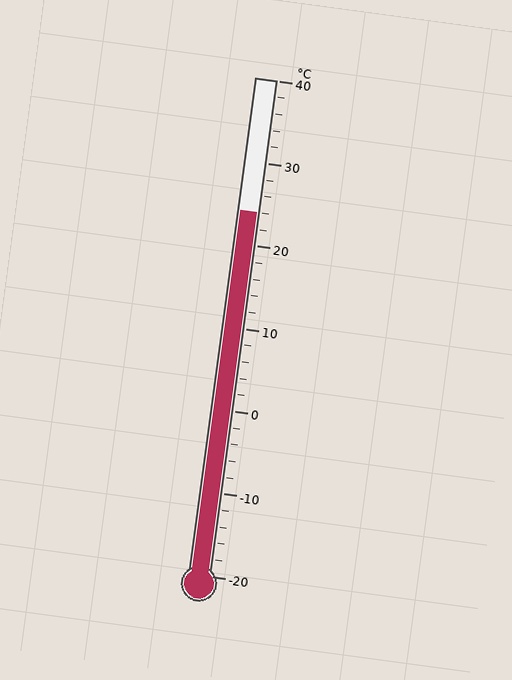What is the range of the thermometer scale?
The thermometer scale ranges from -20°C to 40°C.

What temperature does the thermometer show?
The thermometer shows approximately 24°C.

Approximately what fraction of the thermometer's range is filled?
The thermometer is filled to approximately 75% of its range.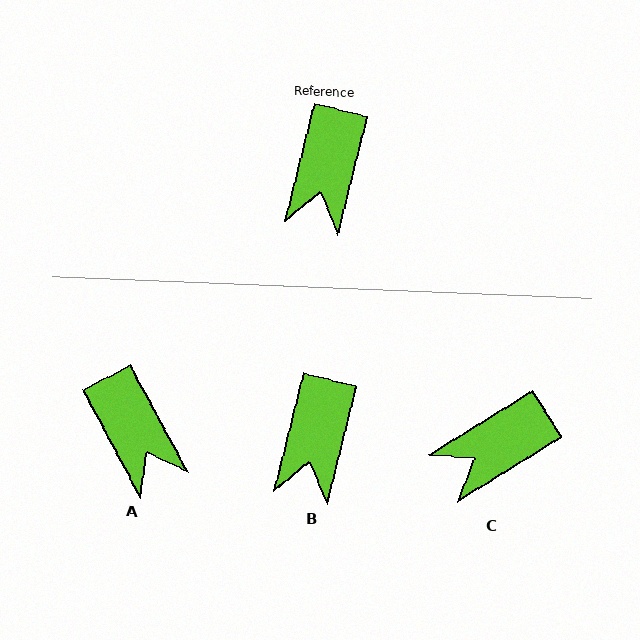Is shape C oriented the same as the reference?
No, it is off by about 44 degrees.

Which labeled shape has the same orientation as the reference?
B.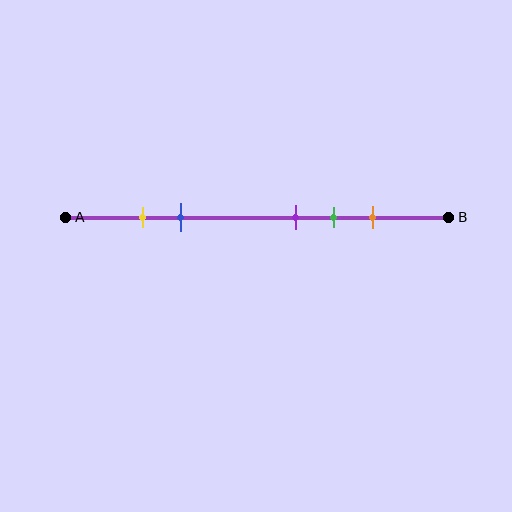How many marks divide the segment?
There are 5 marks dividing the segment.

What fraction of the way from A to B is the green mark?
The green mark is approximately 70% (0.7) of the way from A to B.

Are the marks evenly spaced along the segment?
No, the marks are not evenly spaced.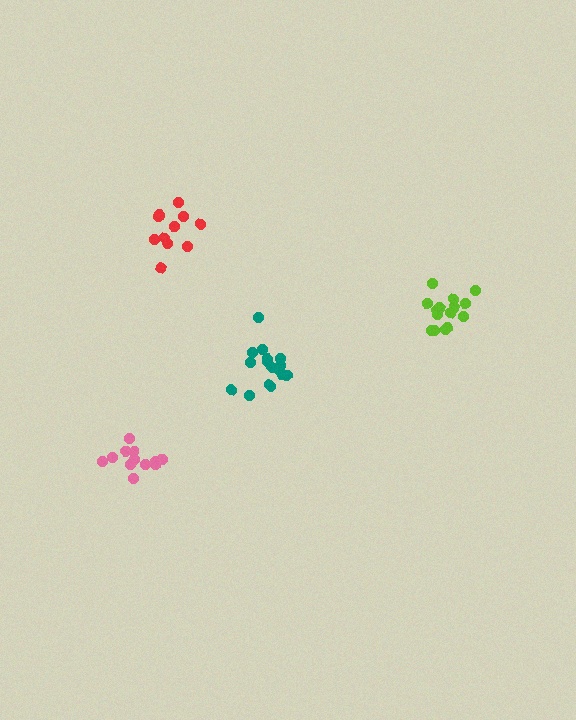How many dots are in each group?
Group 1: 17 dots, Group 2: 12 dots, Group 3: 11 dots, Group 4: 16 dots (56 total).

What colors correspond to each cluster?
The clusters are colored: lime, pink, red, teal.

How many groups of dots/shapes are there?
There are 4 groups.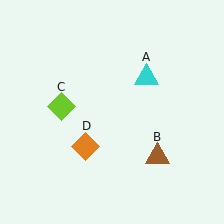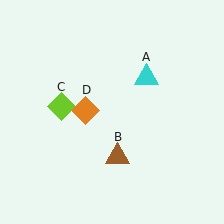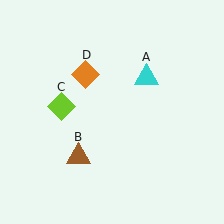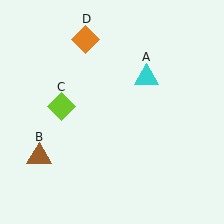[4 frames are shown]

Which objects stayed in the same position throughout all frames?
Cyan triangle (object A) and lime diamond (object C) remained stationary.